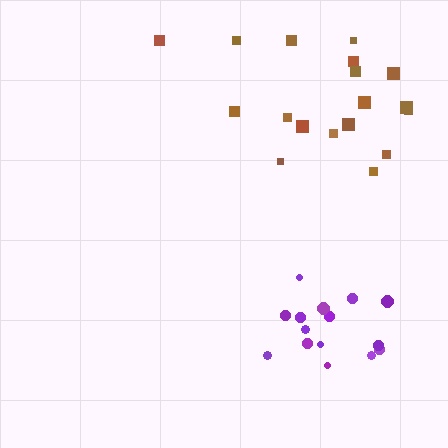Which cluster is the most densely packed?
Purple.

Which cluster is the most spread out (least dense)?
Brown.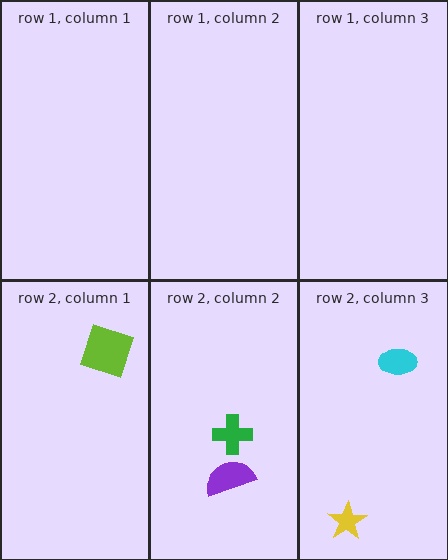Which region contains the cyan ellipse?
The row 2, column 3 region.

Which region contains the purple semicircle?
The row 2, column 2 region.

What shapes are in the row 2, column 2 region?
The green cross, the purple semicircle.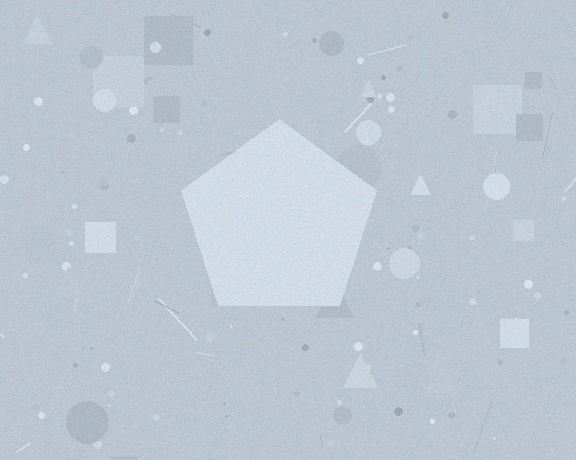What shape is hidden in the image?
A pentagon is hidden in the image.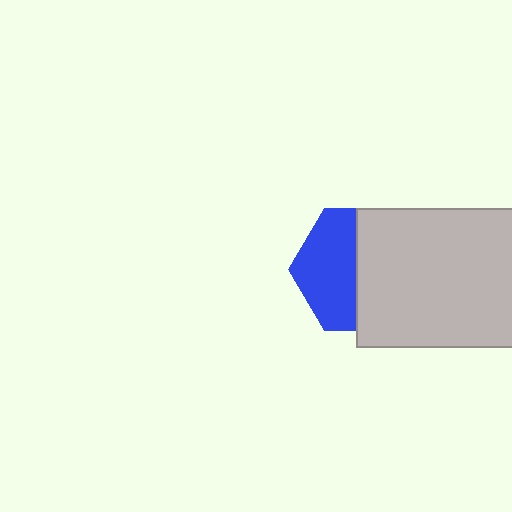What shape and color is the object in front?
The object in front is a light gray rectangle.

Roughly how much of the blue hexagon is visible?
About half of it is visible (roughly 46%).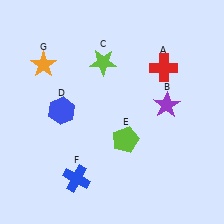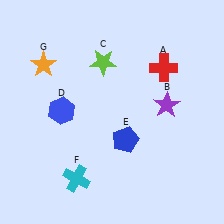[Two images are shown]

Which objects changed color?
E changed from lime to blue. F changed from blue to cyan.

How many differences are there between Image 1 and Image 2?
There are 2 differences between the two images.